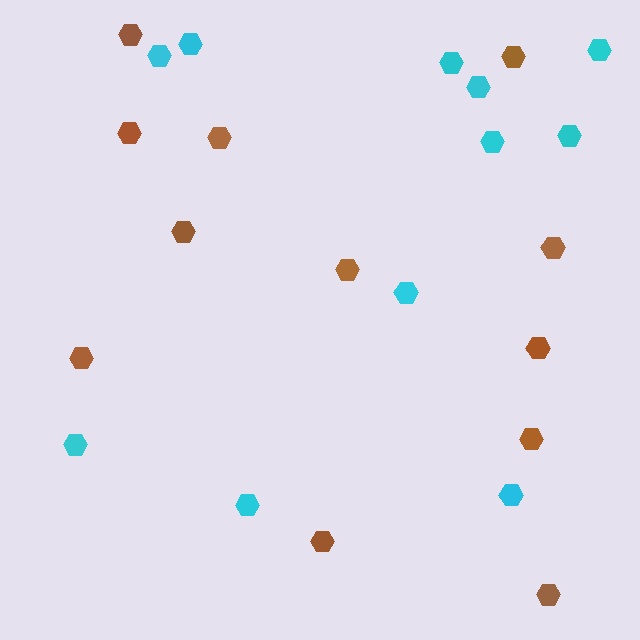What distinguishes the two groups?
There are 2 groups: one group of cyan hexagons (11) and one group of brown hexagons (12).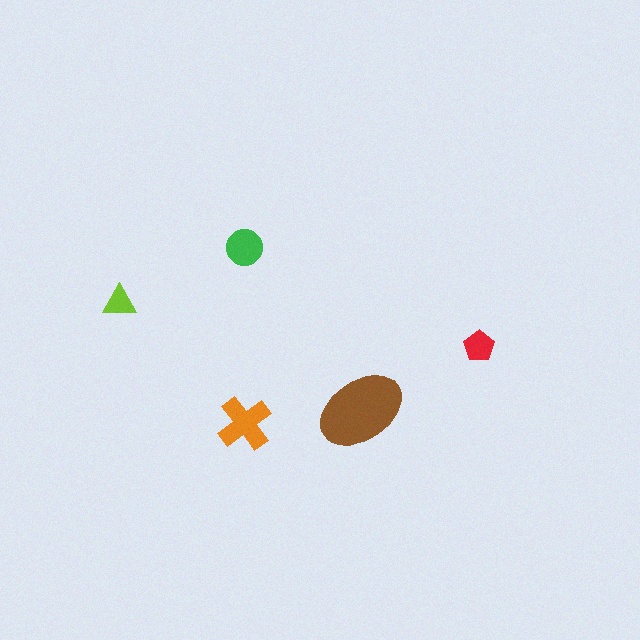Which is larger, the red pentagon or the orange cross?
The orange cross.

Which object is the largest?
The brown ellipse.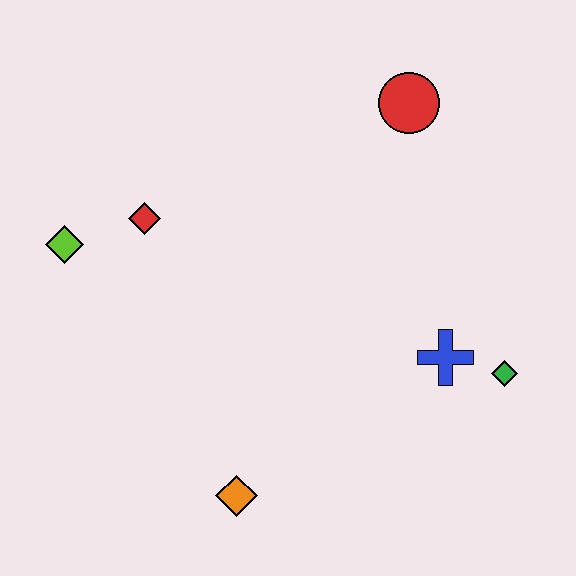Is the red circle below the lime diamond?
No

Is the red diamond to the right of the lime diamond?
Yes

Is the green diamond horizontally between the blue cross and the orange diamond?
No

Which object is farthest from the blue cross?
The lime diamond is farthest from the blue cross.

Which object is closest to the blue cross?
The green diamond is closest to the blue cross.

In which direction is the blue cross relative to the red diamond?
The blue cross is to the right of the red diamond.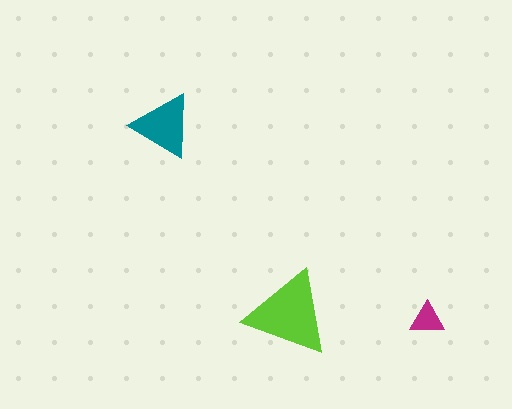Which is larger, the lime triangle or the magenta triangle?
The lime one.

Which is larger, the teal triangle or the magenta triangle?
The teal one.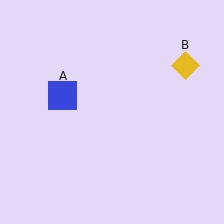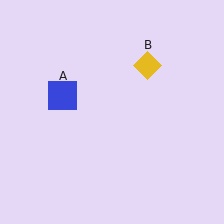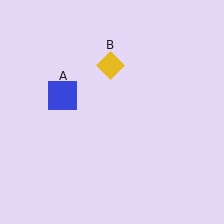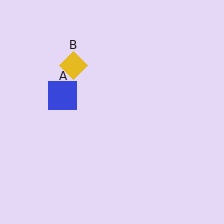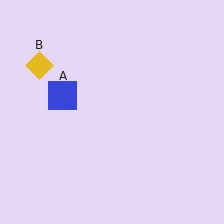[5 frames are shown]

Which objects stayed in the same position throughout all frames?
Blue square (object A) remained stationary.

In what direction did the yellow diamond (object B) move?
The yellow diamond (object B) moved left.